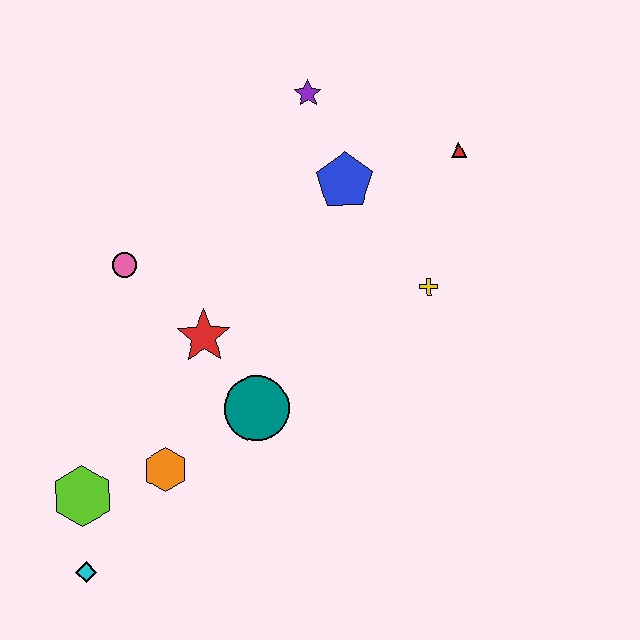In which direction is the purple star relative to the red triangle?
The purple star is to the left of the red triangle.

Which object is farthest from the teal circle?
The red triangle is farthest from the teal circle.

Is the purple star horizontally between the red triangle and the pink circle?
Yes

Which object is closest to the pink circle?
The red star is closest to the pink circle.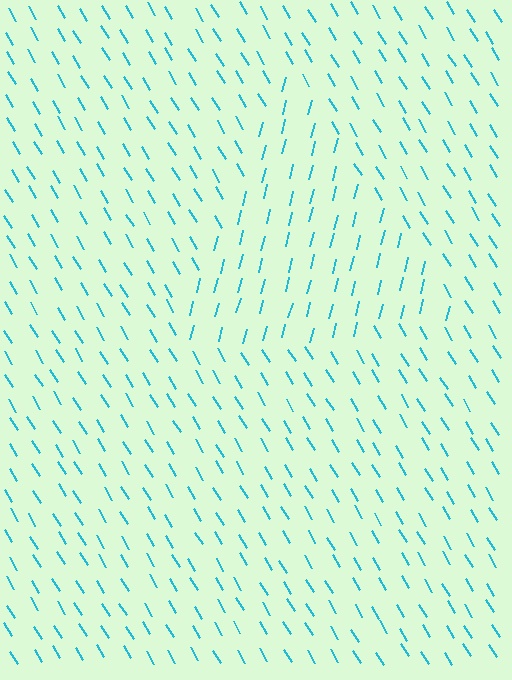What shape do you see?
I see a triangle.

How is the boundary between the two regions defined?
The boundary is defined purely by a change in line orientation (approximately 45 degrees difference). All lines are the same color and thickness.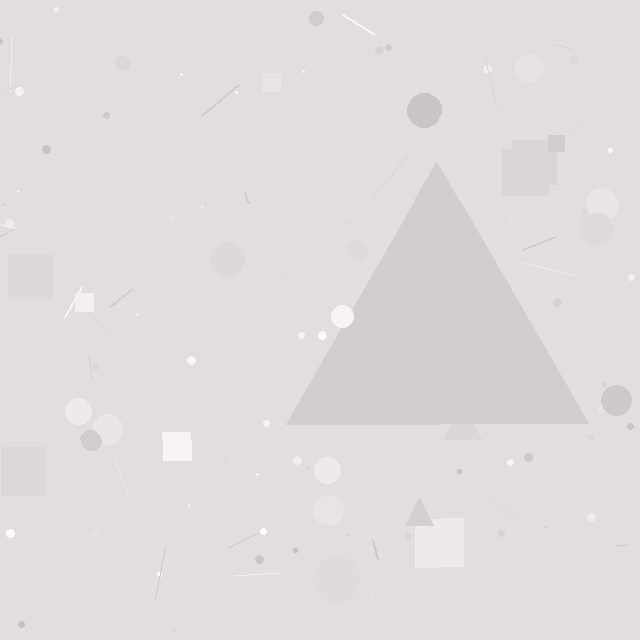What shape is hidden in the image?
A triangle is hidden in the image.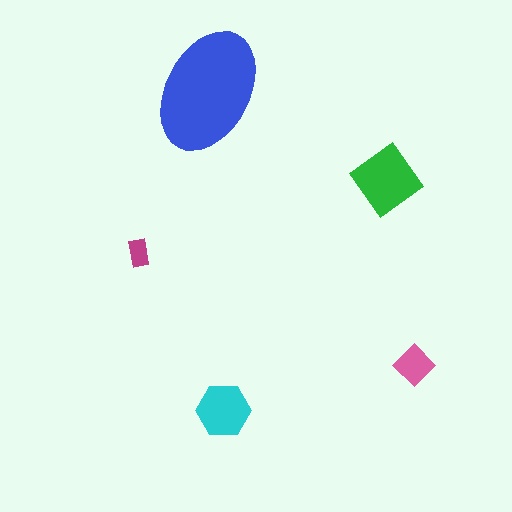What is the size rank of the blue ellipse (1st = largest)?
1st.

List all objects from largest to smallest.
The blue ellipse, the green diamond, the cyan hexagon, the pink diamond, the magenta rectangle.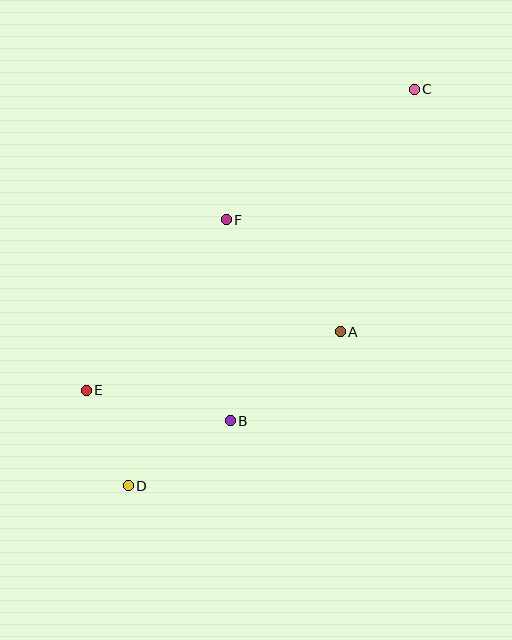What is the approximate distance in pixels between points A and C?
The distance between A and C is approximately 253 pixels.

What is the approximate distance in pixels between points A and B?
The distance between A and B is approximately 141 pixels.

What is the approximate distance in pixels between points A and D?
The distance between A and D is approximately 262 pixels.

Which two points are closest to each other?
Points D and E are closest to each other.